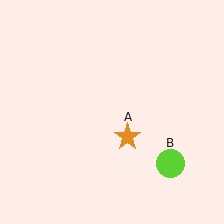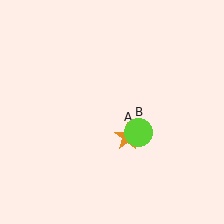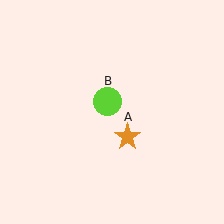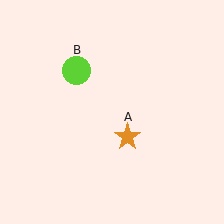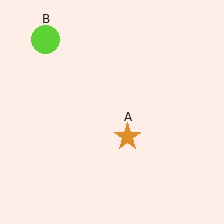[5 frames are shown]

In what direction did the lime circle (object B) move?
The lime circle (object B) moved up and to the left.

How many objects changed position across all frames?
1 object changed position: lime circle (object B).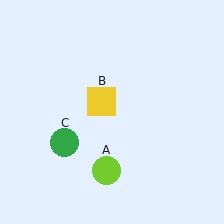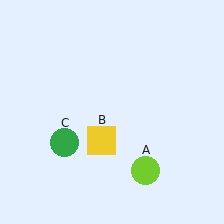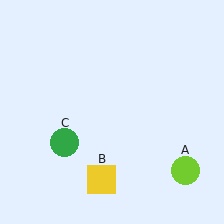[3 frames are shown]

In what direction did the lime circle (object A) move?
The lime circle (object A) moved right.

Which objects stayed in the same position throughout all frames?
Green circle (object C) remained stationary.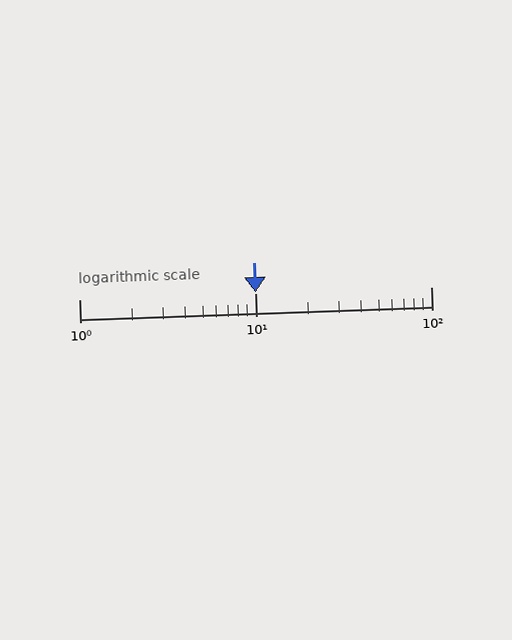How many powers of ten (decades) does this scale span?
The scale spans 2 decades, from 1 to 100.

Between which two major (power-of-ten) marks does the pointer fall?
The pointer is between 10 and 100.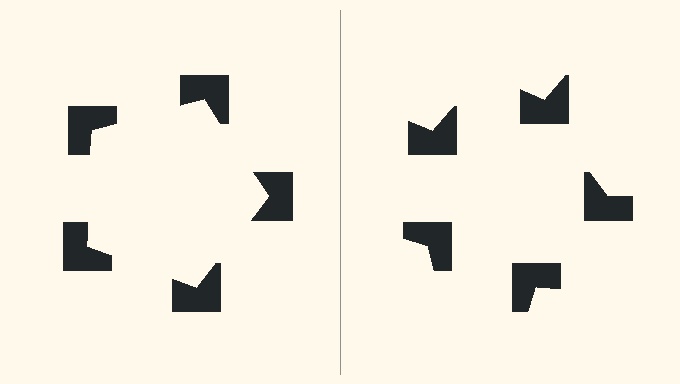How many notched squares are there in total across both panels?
10 — 5 on each side.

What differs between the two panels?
The notched squares are positioned identically on both sides; only the wedge orientations differ. On the left they align to a pentagon; on the right they are misaligned.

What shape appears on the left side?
An illusory pentagon.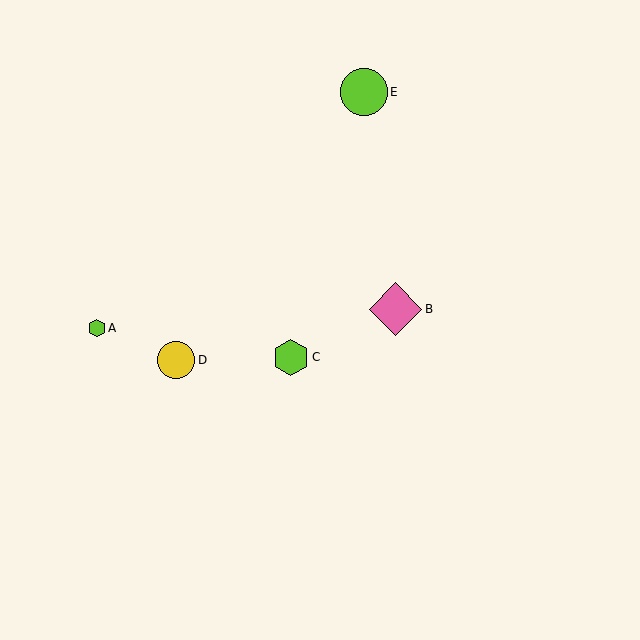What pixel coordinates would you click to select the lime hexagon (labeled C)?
Click at (291, 357) to select the lime hexagon C.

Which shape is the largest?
The pink diamond (labeled B) is the largest.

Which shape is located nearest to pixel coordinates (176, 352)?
The yellow circle (labeled D) at (176, 360) is nearest to that location.